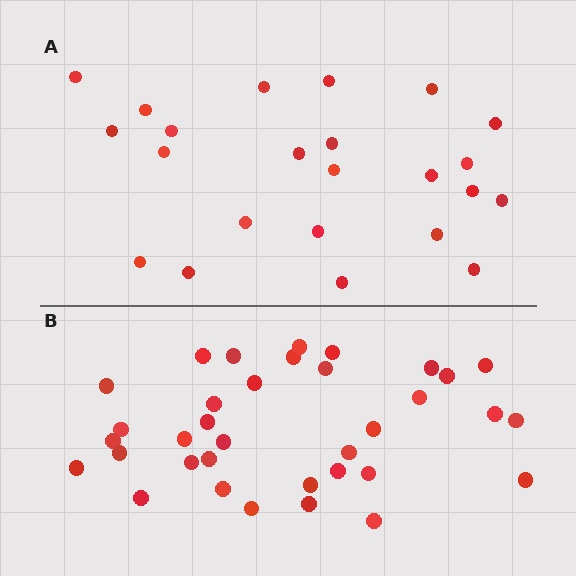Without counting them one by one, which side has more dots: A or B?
Region B (the bottom region) has more dots.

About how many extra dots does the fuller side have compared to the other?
Region B has roughly 12 or so more dots than region A.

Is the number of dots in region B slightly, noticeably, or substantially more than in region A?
Region B has substantially more. The ratio is roughly 1.5 to 1.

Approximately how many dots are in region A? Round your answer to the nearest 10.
About 20 dots. (The exact count is 23, which rounds to 20.)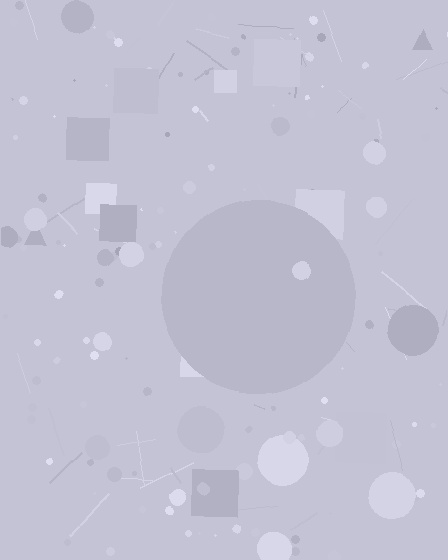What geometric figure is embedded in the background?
A circle is embedded in the background.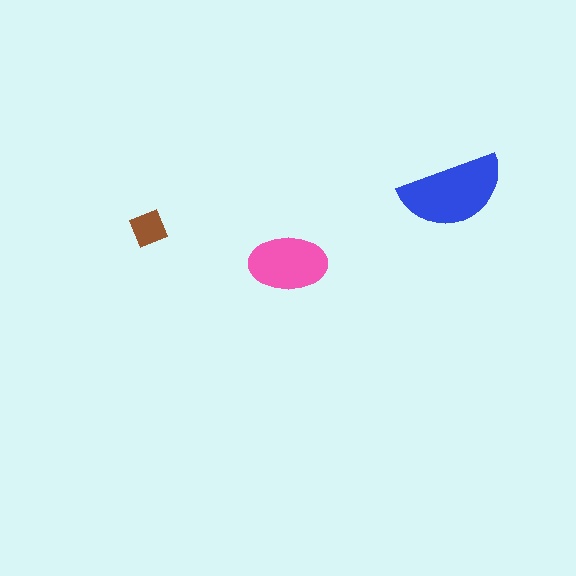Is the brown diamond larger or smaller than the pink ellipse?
Smaller.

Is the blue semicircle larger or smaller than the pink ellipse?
Larger.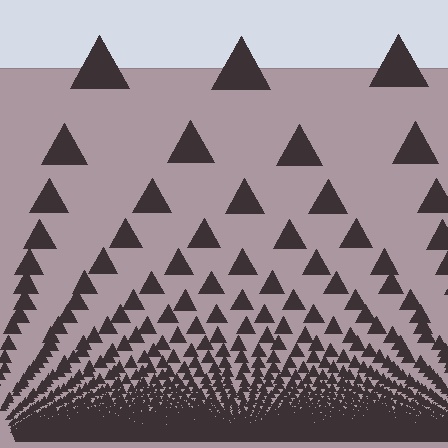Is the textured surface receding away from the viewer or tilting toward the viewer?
The surface appears to tilt toward the viewer. Texture elements get larger and sparser toward the top.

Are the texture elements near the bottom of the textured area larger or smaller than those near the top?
Smaller. The gradient is inverted — elements near the bottom are smaller and denser.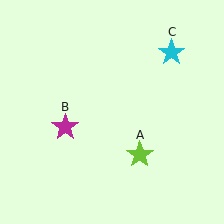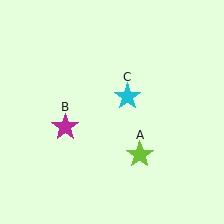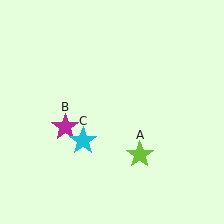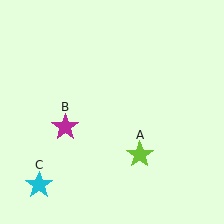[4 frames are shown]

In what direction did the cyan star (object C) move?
The cyan star (object C) moved down and to the left.